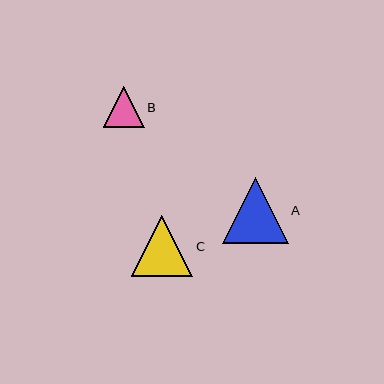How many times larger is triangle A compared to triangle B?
Triangle A is approximately 1.6 times the size of triangle B.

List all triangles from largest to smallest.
From largest to smallest: A, C, B.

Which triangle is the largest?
Triangle A is the largest with a size of approximately 66 pixels.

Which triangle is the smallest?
Triangle B is the smallest with a size of approximately 41 pixels.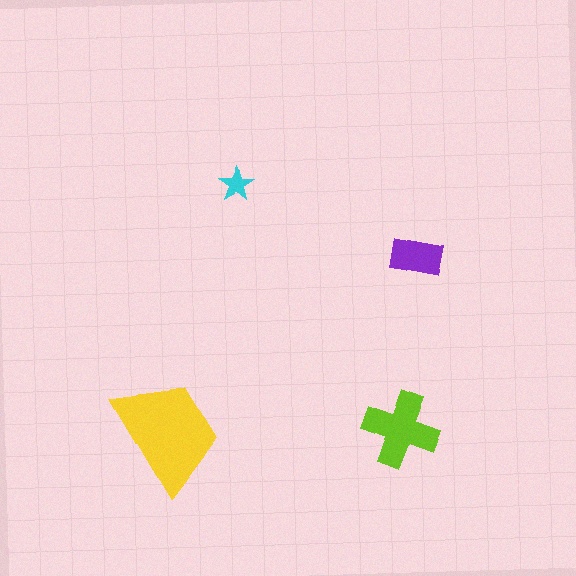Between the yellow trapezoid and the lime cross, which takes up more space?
The yellow trapezoid.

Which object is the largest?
The yellow trapezoid.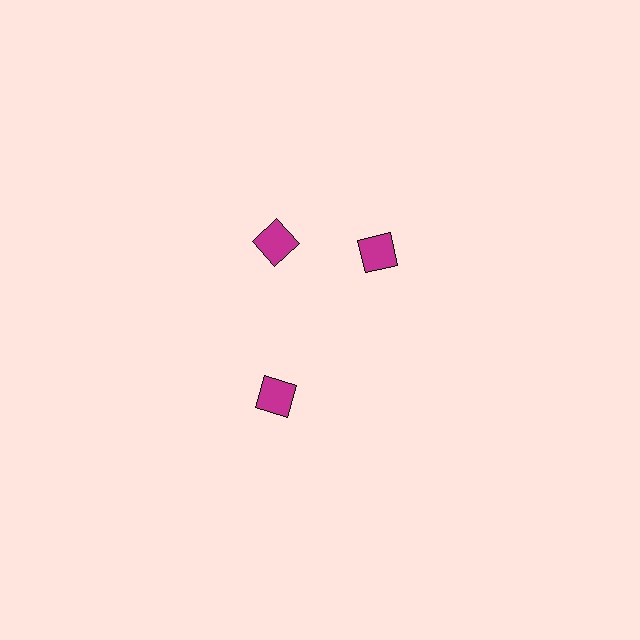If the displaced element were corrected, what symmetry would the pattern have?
It would have 3-fold rotational symmetry — the pattern would map onto itself every 120 degrees.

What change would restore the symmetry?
The symmetry would be restored by rotating it back into even spacing with its neighbors so that all 3 diamonds sit at equal angles and equal distance from the center.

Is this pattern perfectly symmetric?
No. The 3 magenta diamonds are arranged in a ring, but one element near the 3 o'clock position is rotated out of alignment along the ring, breaking the 3-fold rotational symmetry.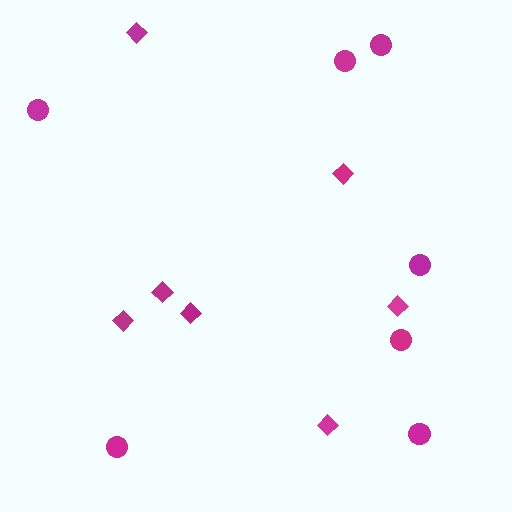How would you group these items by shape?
There are 2 groups: one group of circles (7) and one group of diamonds (7).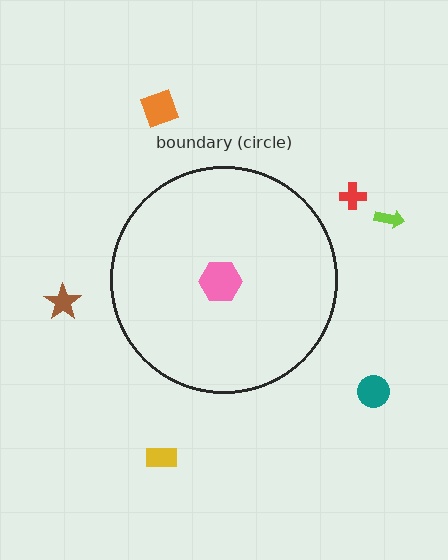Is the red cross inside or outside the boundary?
Outside.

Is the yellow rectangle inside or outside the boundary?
Outside.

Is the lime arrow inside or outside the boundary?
Outside.